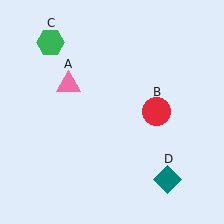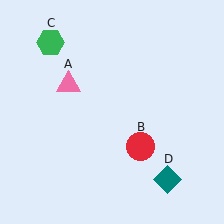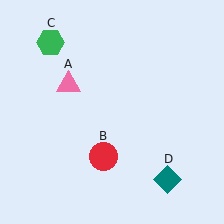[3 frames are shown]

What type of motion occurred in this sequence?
The red circle (object B) rotated clockwise around the center of the scene.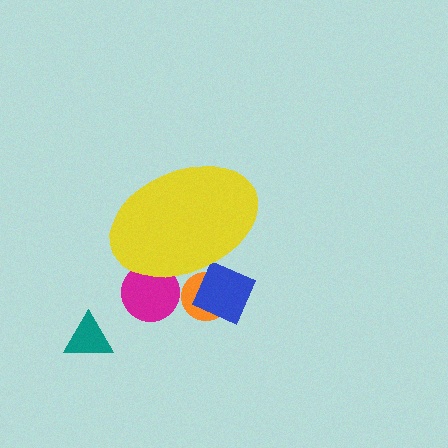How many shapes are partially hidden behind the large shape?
4 shapes are partially hidden.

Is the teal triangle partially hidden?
No, the teal triangle is fully visible.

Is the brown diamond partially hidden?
Yes, the brown diamond is partially hidden behind the yellow ellipse.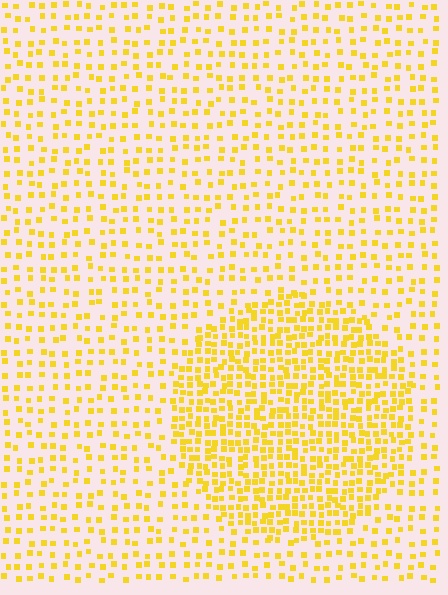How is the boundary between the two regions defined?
The boundary is defined by a change in element density (approximately 2.2x ratio). All elements are the same color, size, and shape.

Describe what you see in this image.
The image contains small yellow elements arranged at two different densities. A circle-shaped region is visible where the elements are more densely packed than the surrounding area.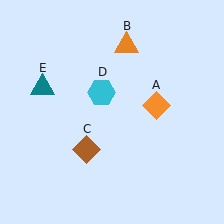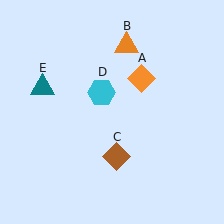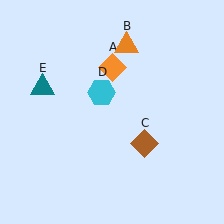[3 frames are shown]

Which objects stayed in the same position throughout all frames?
Orange triangle (object B) and cyan hexagon (object D) and teal triangle (object E) remained stationary.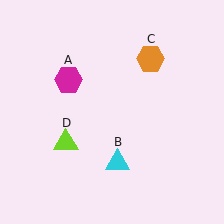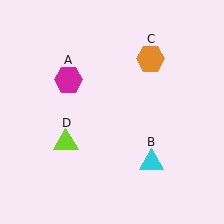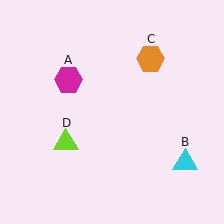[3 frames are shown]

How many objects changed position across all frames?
1 object changed position: cyan triangle (object B).